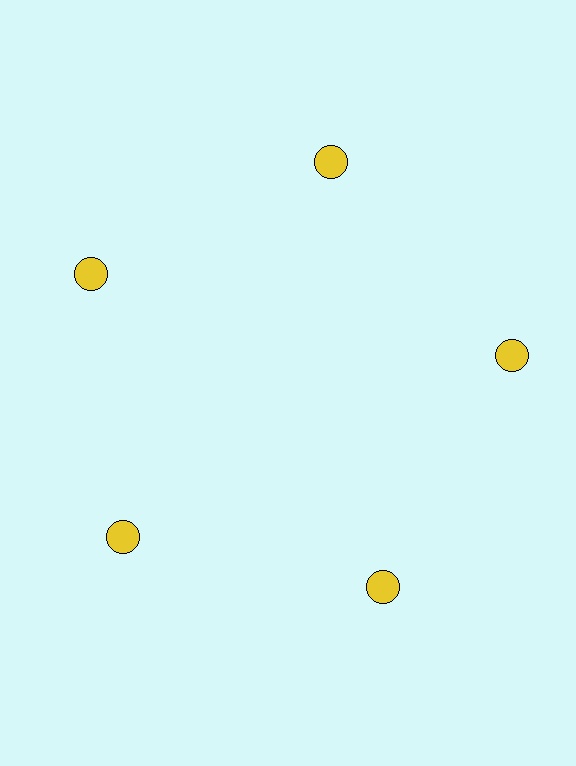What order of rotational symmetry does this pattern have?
This pattern has 5-fold rotational symmetry.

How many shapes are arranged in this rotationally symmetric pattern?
There are 5 shapes, arranged in 5 groups of 1.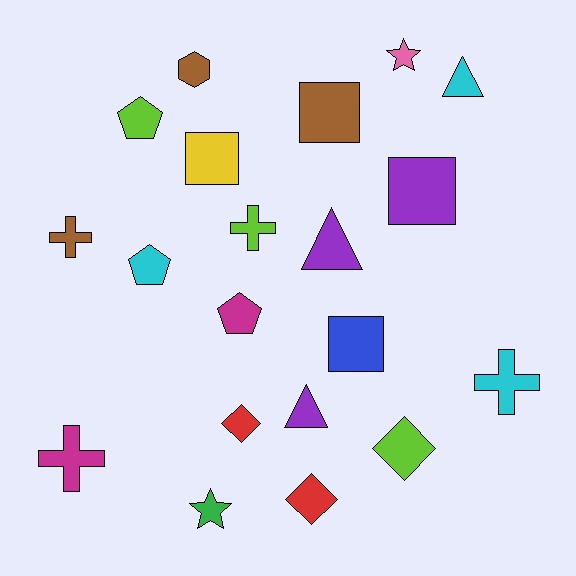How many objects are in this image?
There are 20 objects.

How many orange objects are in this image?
There are no orange objects.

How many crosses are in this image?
There are 4 crosses.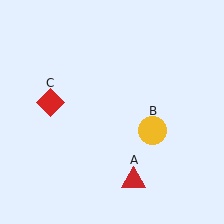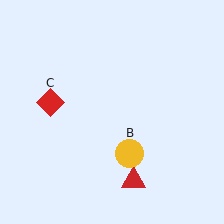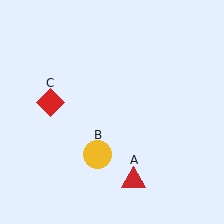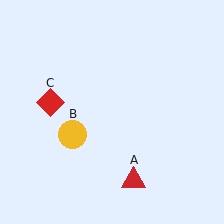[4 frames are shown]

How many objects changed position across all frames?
1 object changed position: yellow circle (object B).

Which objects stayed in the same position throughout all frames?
Red triangle (object A) and red diamond (object C) remained stationary.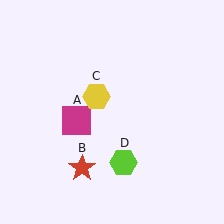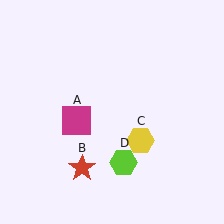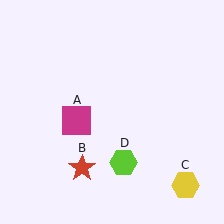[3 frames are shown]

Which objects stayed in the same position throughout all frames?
Magenta square (object A) and red star (object B) and lime hexagon (object D) remained stationary.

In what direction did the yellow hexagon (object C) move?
The yellow hexagon (object C) moved down and to the right.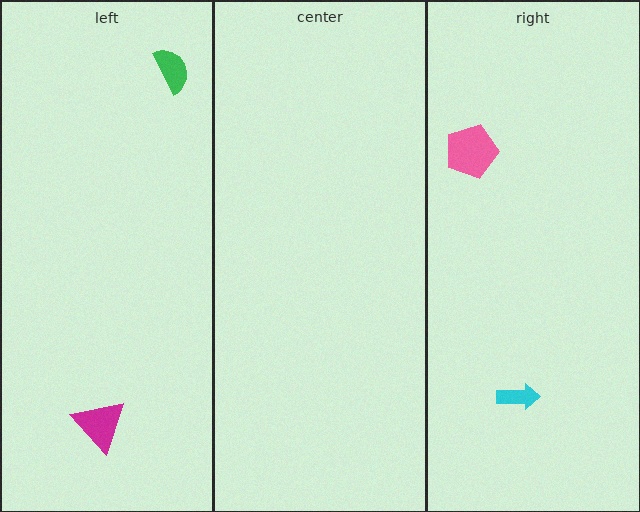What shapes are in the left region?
The magenta triangle, the green semicircle.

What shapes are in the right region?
The pink pentagon, the cyan arrow.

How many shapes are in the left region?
2.